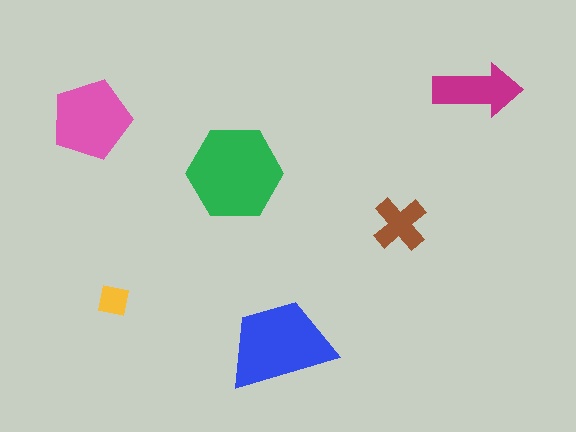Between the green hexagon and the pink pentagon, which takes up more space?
The green hexagon.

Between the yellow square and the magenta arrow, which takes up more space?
The magenta arrow.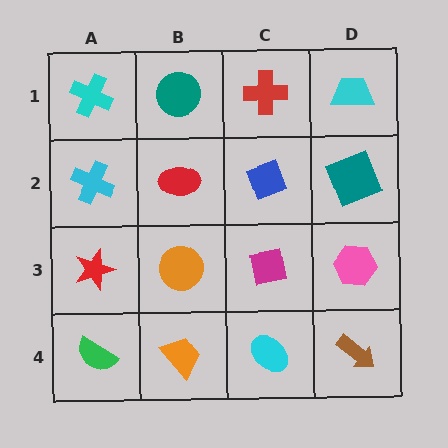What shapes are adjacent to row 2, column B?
A teal circle (row 1, column B), an orange circle (row 3, column B), a cyan cross (row 2, column A), a blue diamond (row 2, column C).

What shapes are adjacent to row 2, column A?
A cyan cross (row 1, column A), a red star (row 3, column A), a red ellipse (row 2, column B).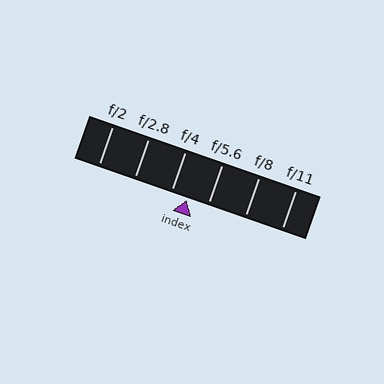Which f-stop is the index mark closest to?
The index mark is closest to f/4.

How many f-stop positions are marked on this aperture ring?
There are 6 f-stop positions marked.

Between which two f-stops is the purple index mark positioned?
The index mark is between f/4 and f/5.6.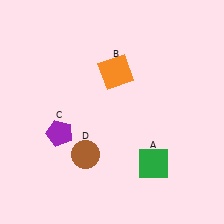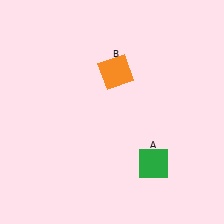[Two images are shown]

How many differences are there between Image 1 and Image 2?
There are 2 differences between the two images.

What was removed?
The purple pentagon (C), the brown circle (D) were removed in Image 2.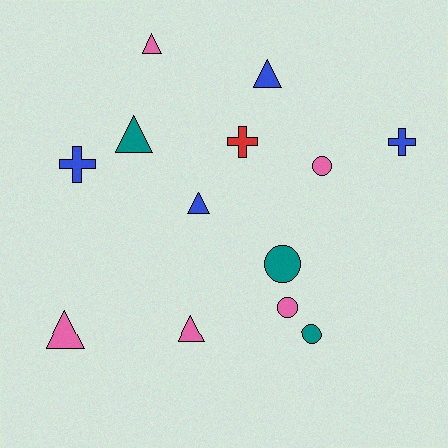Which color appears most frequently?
Pink, with 5 objects.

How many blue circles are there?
There are no blue circles.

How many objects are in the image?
There are 13 objects.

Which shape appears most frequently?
Triangle, with 6 objects.